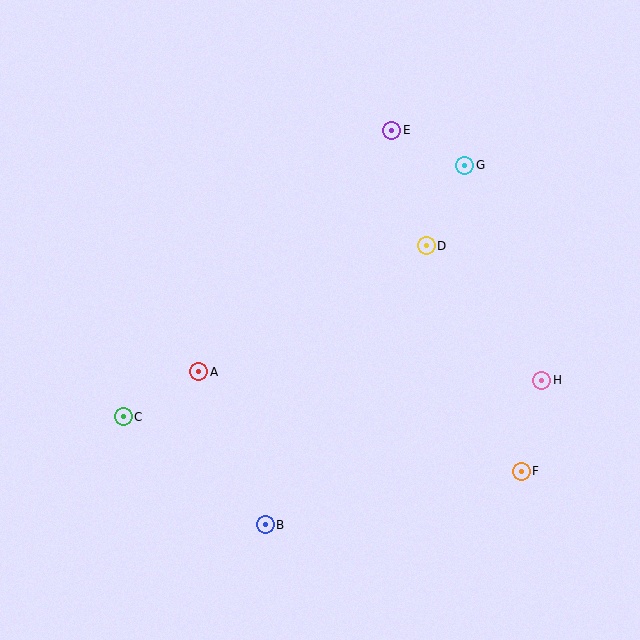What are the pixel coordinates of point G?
Point G is at (465, 165).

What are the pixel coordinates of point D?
Point D is at (426, 246).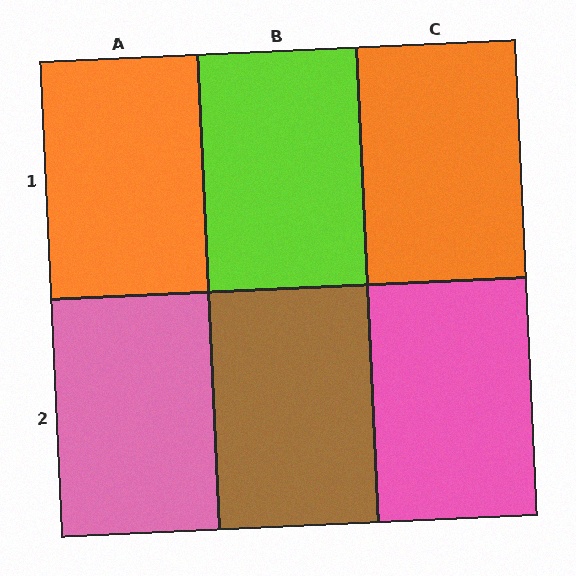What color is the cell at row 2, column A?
Pink.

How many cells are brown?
1 cell is brown.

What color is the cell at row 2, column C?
Pink.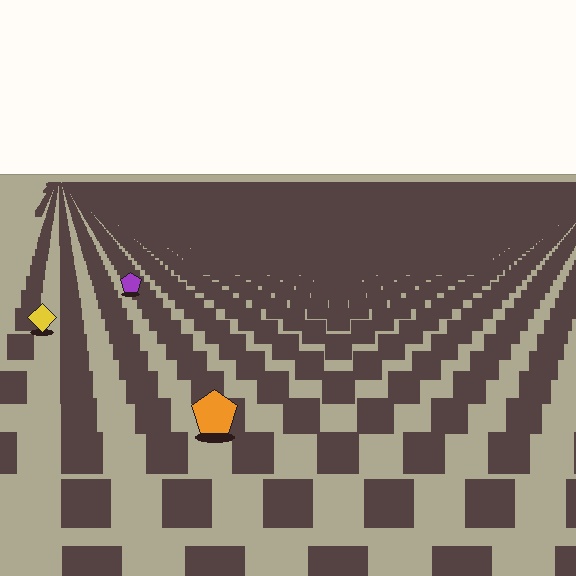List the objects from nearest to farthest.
From nearest to farthest: the orange pentagon, the yellow diamond, the purple pentagon.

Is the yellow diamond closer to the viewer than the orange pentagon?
No. The orange pentagon is closer — you can tell from the texture gradient: the ground texture is coarser near it.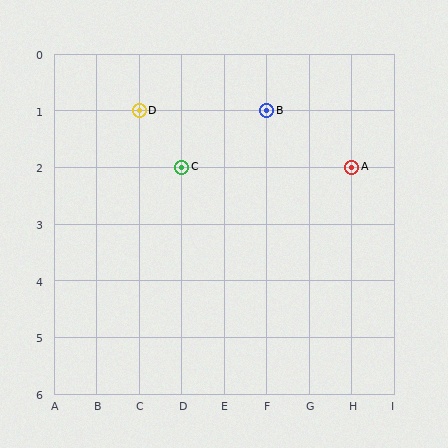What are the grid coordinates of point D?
Point D is at grid coordinates (C, 1).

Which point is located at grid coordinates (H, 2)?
Point A is at (H, 2).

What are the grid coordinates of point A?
Point A is at grid coordinates (H, 2).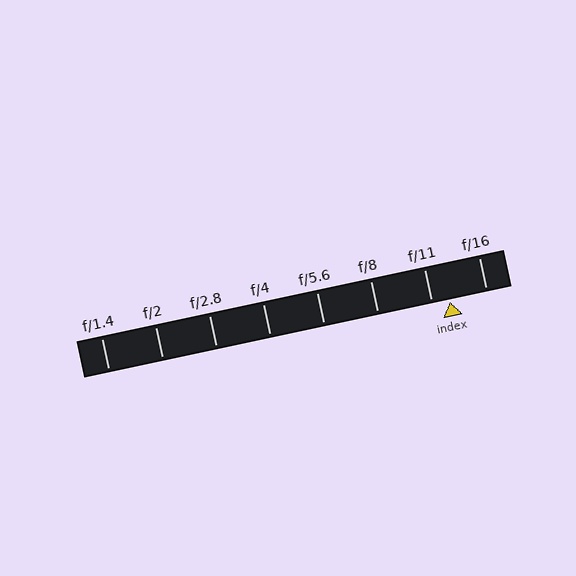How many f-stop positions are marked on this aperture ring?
There are 8 f-stop positions marked.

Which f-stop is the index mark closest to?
The index mark is closest to f/11.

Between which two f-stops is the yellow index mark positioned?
The index mark is between f/11 and f/16.